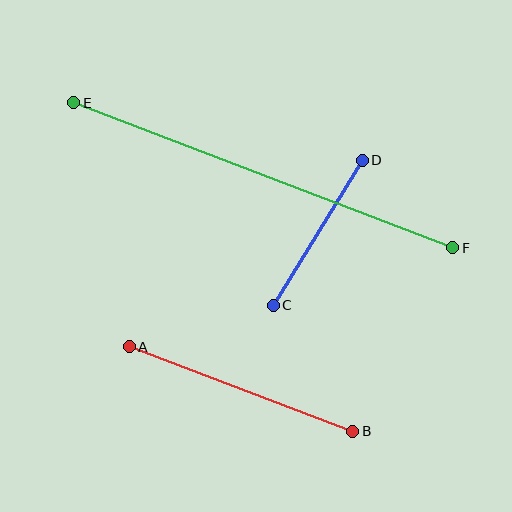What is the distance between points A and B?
The distance is approximately 239 pixels.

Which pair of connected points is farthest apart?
Points E and F are farthest apart.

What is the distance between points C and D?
The distance is approximately 170 pixels.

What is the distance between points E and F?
The distance is approximately 405 pixels.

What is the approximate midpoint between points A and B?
The midpoint is at approximately (241, 389) pixels.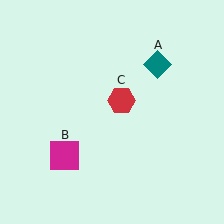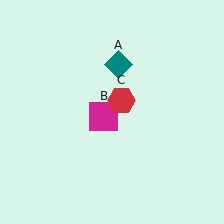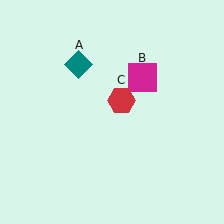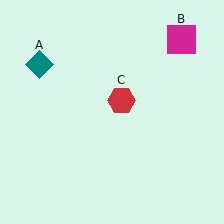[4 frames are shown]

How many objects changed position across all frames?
2 objects changed position: teal diamond (object A), magenta square (object B).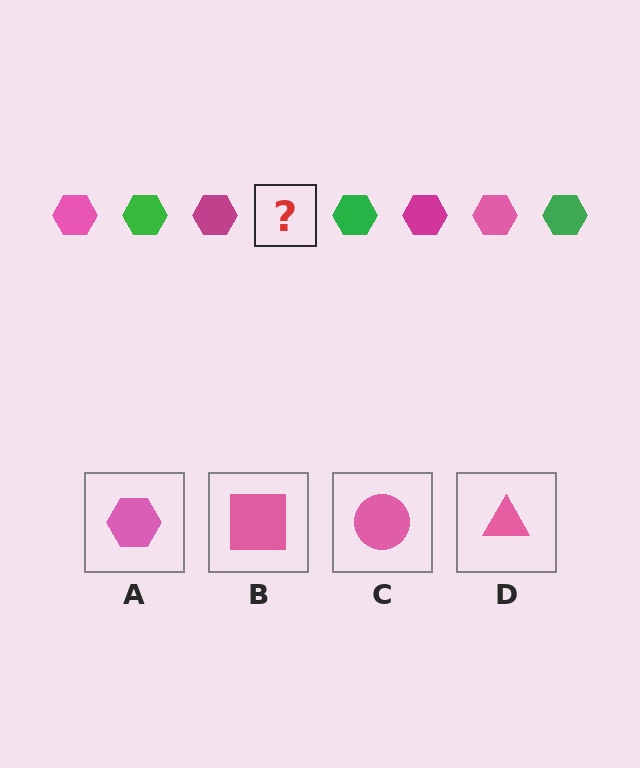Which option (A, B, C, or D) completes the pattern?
A.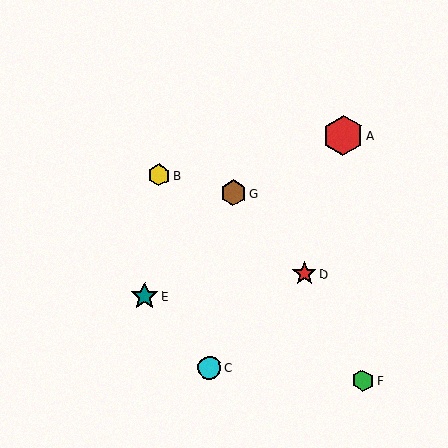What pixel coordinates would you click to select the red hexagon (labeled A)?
Click at (343, 135) to select the red hexagon A.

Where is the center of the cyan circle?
The center of the cyan circle is at (210, 368).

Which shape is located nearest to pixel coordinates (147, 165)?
The yellow hexagon (labeled B) at (159, 175) is nearest to that location.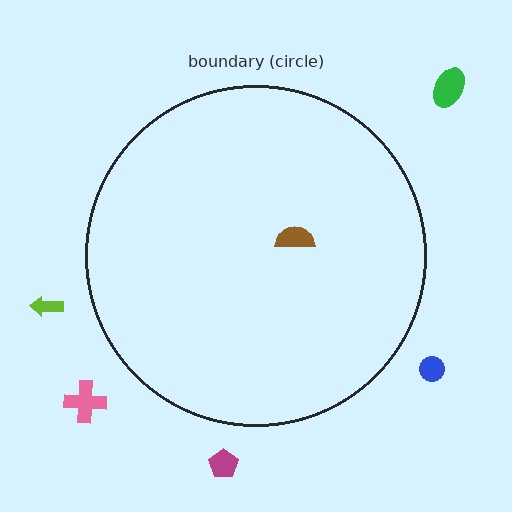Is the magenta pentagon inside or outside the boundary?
Outside.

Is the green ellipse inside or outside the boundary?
Outside.